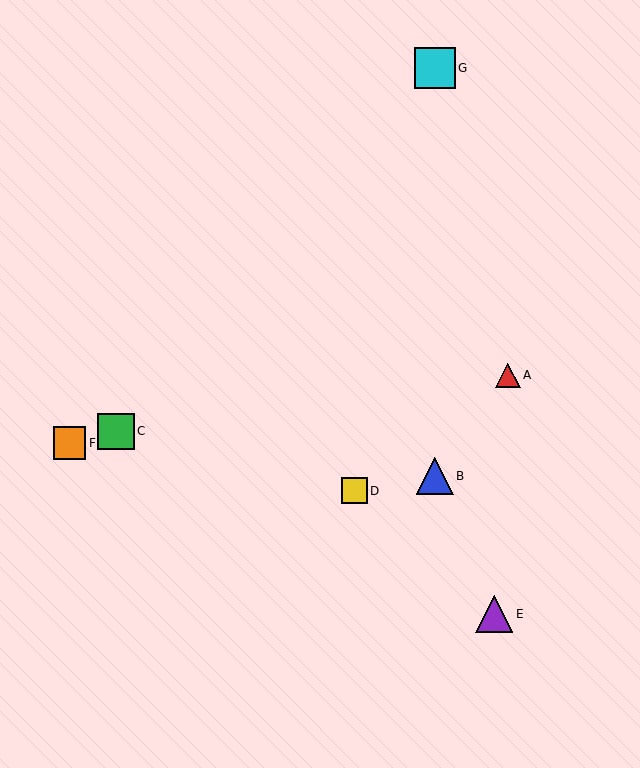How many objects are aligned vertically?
2 objects (B, G) are aligned vertically.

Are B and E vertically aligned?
No, B is at x≈435 and E is at x≈494.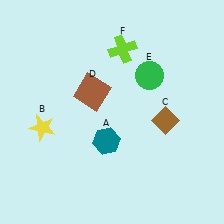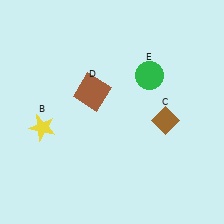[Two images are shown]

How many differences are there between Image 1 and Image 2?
There are 2 differences between the two images.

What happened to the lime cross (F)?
The lime cross (F) was removed in Image 2. It was in the top-right area of Image 1.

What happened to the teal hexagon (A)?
The teal hexagon (A) was removed in Image 2. It was in the bottom-left area of Image 1.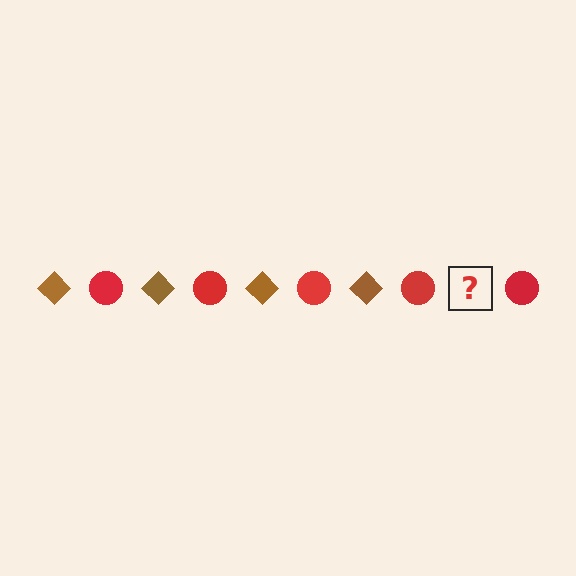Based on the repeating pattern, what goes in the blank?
The blank should be a brown diamond.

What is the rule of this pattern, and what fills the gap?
The rule is that the pattern alternates between brown diamond and red circle. The gap should be filled with a brown diamond.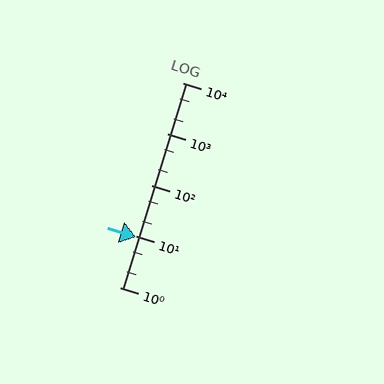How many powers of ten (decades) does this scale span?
The scale spans 4 decades, from 1 to 10000.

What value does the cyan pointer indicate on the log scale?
The pointer indicates approximately 9.5.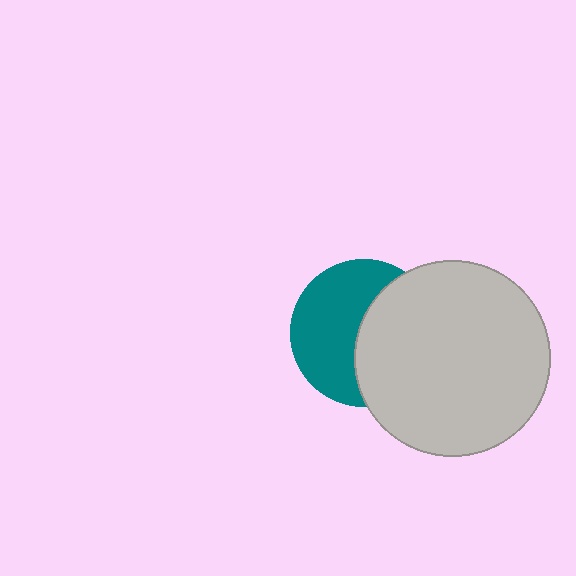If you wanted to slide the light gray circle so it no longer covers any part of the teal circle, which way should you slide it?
Slide it right — that is the most direct way to separate the two shapes.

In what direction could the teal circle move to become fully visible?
The teal circle could move left. That would shift it out from behind the light gray circle entirely.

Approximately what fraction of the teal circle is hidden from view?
Roughly 47% of the teal circle is hidden behind the light gray circle.